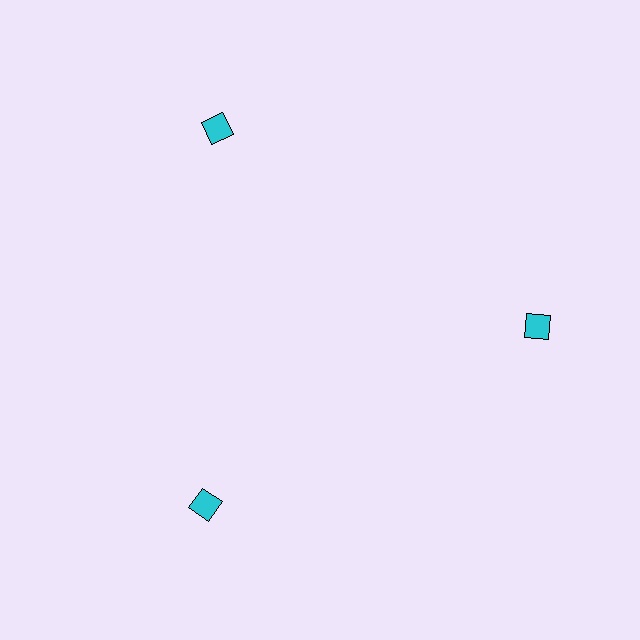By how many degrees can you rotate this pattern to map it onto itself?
The pattern maps onto itself every 120 degrees of rotation.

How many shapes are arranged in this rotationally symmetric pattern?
There are 3 shapes, arranged in 3 groups of 1.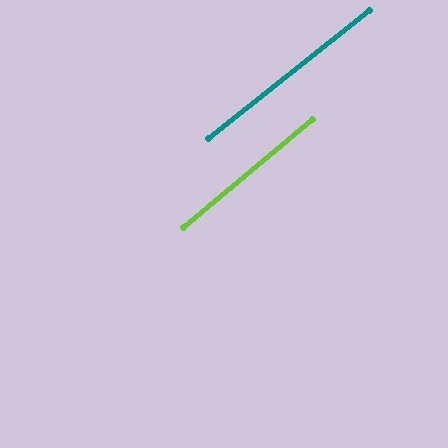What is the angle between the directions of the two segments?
Approximately 2 degrees.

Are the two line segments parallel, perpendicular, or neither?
Parallel — their directions differ by only 1.6°.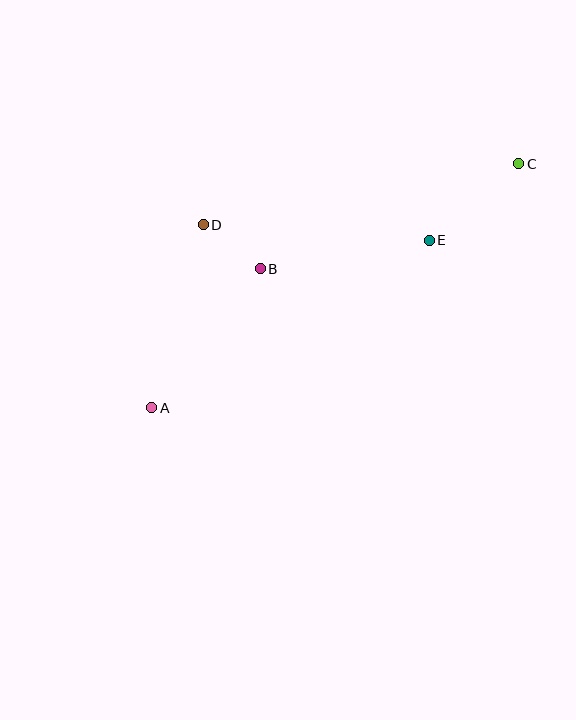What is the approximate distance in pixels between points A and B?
The distance between A and B is approximately 176 pixels.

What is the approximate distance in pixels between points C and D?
The distance between C and D is approximately 321 pixels.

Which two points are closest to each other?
Points B and D are closest to each other.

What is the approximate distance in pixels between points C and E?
The distance between C and E is approximately 118 pixels.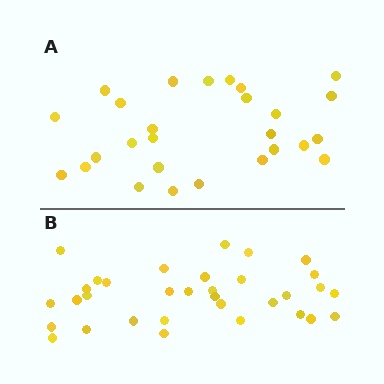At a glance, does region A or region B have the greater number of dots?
Region B (the bottom region) has more dots.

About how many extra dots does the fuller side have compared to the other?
Region B has about 6 more dots than region A.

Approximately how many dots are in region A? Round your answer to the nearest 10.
About 30 dots. (The exact count is 27, which rounds to 30.)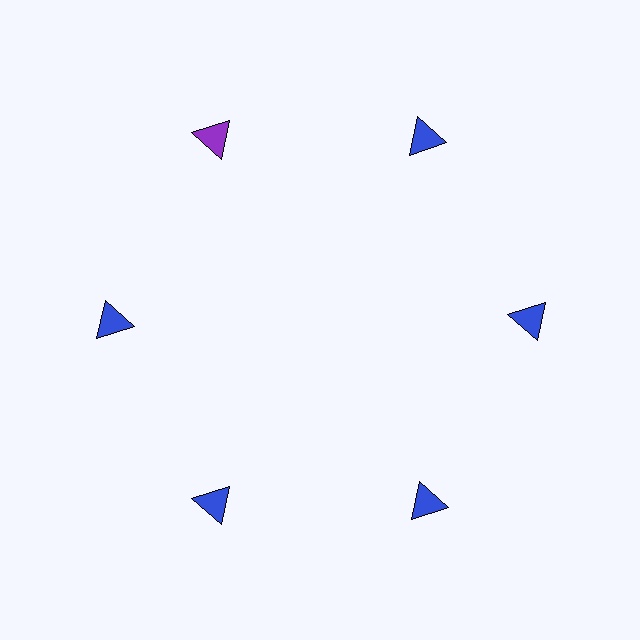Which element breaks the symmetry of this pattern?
The purple triangle at roughly the 11 o'clock position breaks the symmetry. All other shapes are blue triangles.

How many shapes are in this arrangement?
There are 6 shapes arranged in a ring pattern.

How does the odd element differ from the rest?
It has a different color: purple instead of blue.